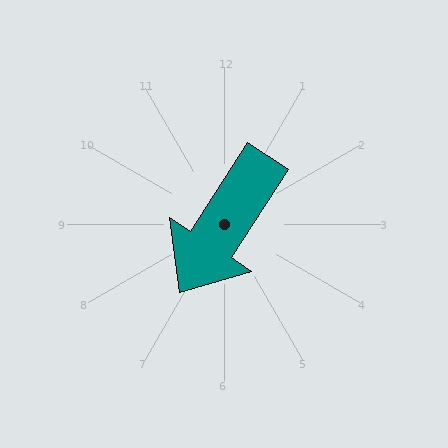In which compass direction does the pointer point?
Southwest.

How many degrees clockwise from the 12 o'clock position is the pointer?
Approximately 213 degrees.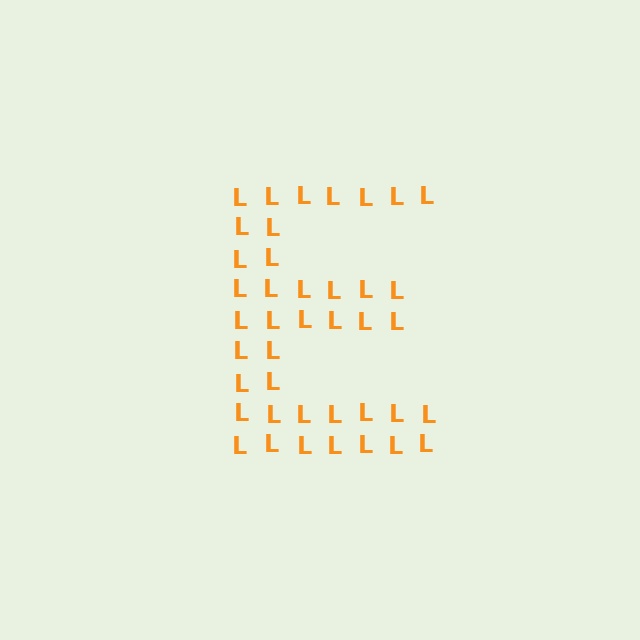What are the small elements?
The small elements are letter L's.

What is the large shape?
The large shape is the letter E.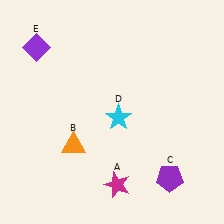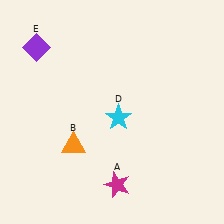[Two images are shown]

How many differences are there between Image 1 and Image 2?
There is 1 difference between the two images.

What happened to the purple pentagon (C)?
The purple pentagon (C) was removed in Image 2. It was in the bottom-right area of Image 1.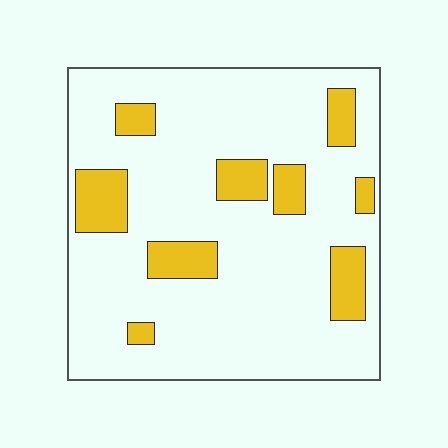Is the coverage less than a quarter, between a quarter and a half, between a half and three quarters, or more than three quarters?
Less than a quarter.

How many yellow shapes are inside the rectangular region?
9.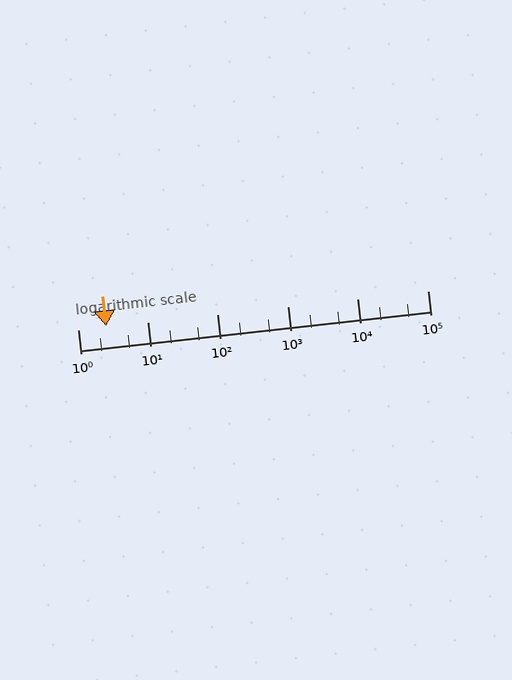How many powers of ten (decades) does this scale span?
The scale spans 5 decades, from 1 to 100000.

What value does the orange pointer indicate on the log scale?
The pointer indicates approximately 2.5.